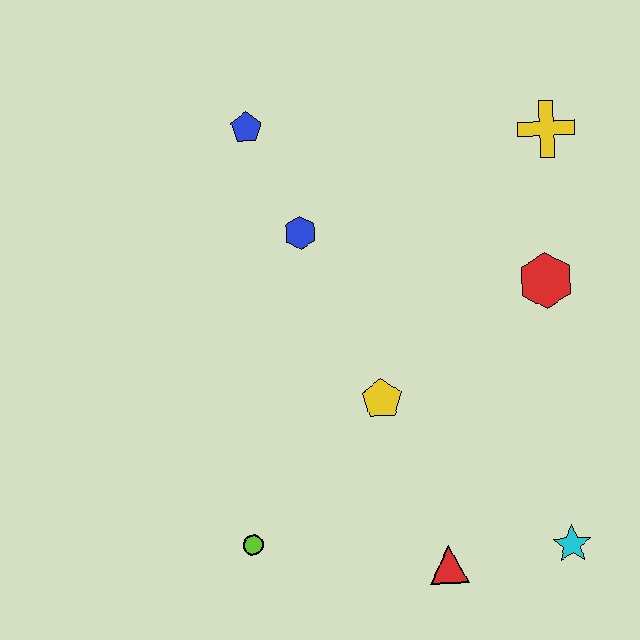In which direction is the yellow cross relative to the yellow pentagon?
The yellow cross is above the yellow pentagon.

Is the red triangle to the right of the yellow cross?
No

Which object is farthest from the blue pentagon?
The cyan star is farthest from the blue pentagon.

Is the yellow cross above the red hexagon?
Yes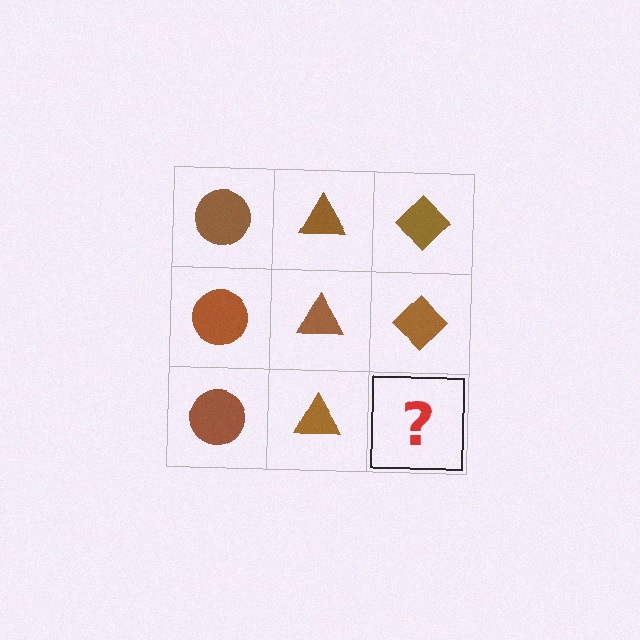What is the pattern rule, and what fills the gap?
The rule is that each column has a consistent shape. The gap should be filled with a brown diamond.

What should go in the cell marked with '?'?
The missing cell should contain a brown diamond.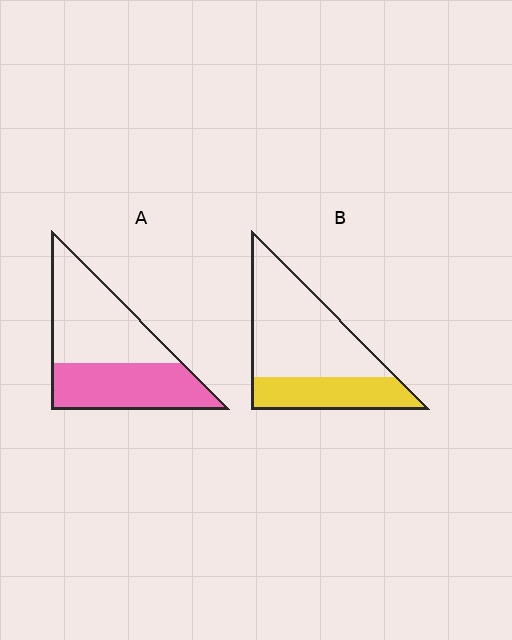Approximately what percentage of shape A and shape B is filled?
A is approximately 45% and B is approximately 35%.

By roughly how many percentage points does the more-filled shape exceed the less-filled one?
By roughly 10 percentage points (A over B).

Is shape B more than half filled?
No.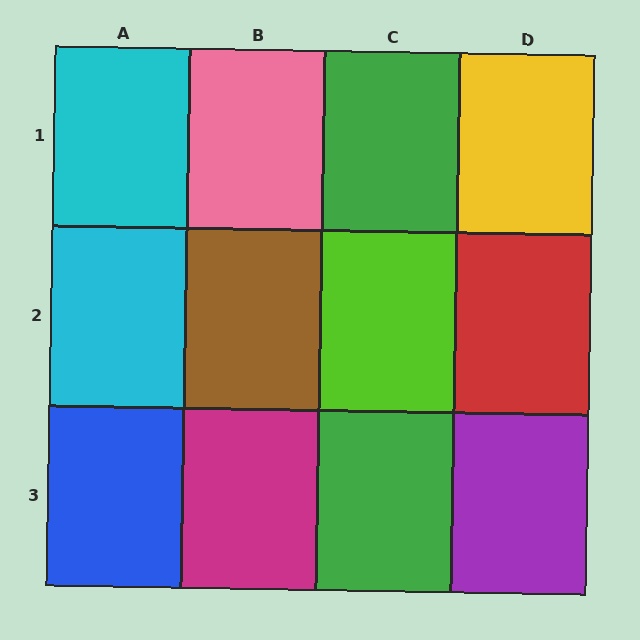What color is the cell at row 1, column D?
Yellow.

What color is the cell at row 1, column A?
Cyan.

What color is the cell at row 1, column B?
Pink.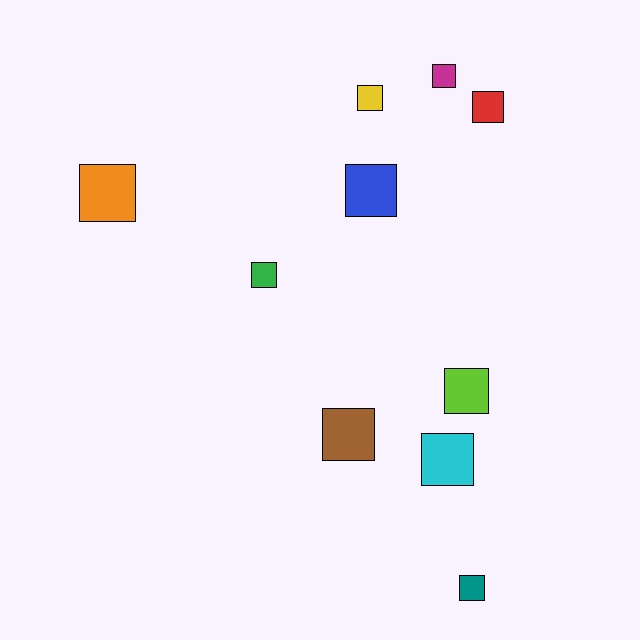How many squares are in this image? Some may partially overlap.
There are 10 squares.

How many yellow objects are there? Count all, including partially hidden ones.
There is 1 yellow object.